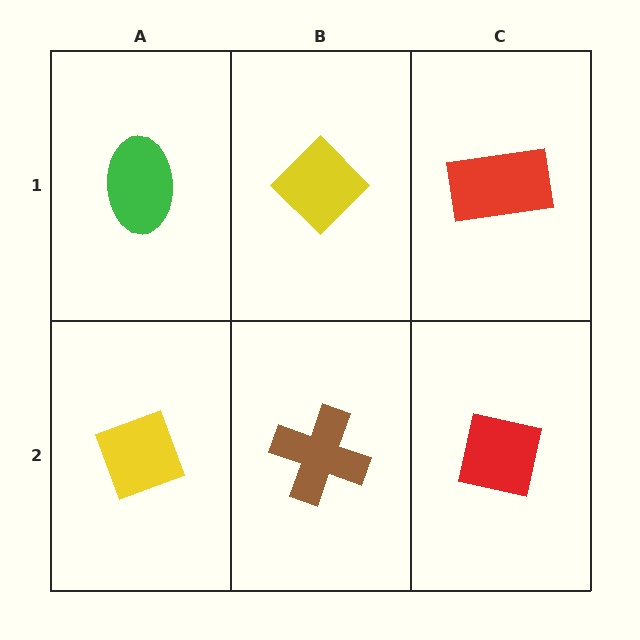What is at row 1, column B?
A yellow diamond.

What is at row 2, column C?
A red square.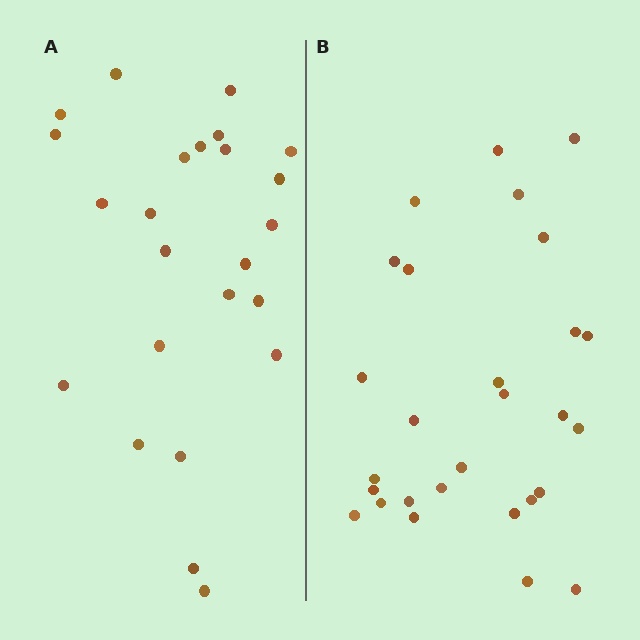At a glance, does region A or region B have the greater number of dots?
Region B (the right region) has more dots.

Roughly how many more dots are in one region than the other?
Region B has about 4 more dots than region A.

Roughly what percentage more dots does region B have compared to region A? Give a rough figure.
About 15% more.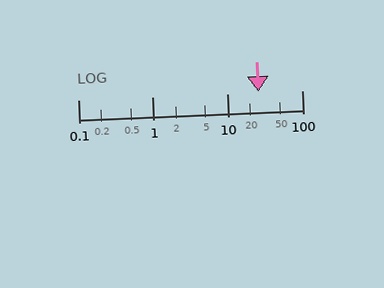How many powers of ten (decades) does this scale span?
The scale spans 3 decades, from 0.1 to 100.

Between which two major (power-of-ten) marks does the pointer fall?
The pointer is between 10 and 100.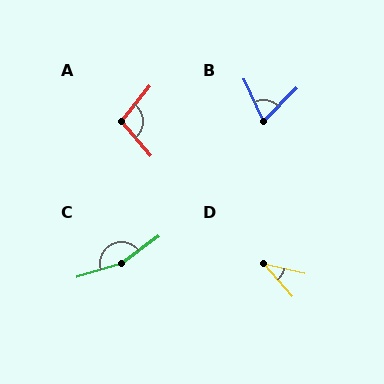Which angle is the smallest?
D, at approximately 37 degrees.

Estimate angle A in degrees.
Approximately 101 degrees.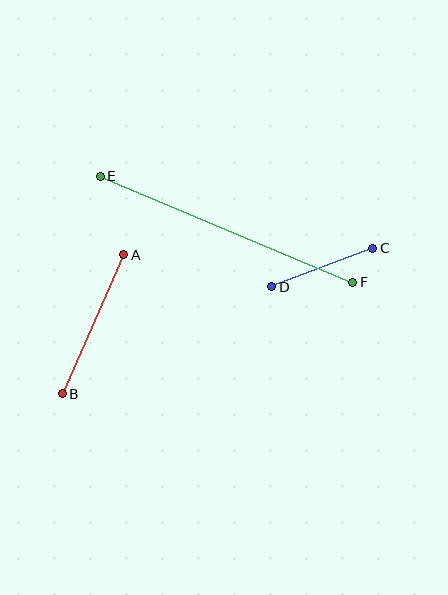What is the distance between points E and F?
The distance is approximately 274 pixels.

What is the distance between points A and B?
The distance is approximately 152 pixels.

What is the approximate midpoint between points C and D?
The midpoint is at approximately (322, 268) pixels.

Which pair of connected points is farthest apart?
Points E and F are farthest apart.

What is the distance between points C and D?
The distance is approximately 108 pixels.